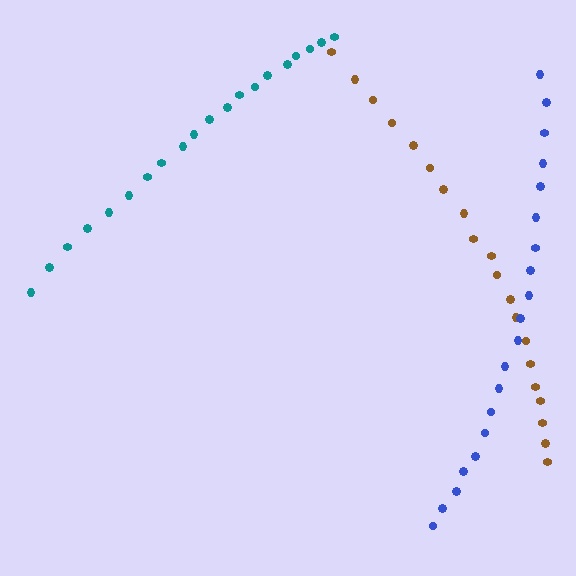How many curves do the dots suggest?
There are 3 distinct paths.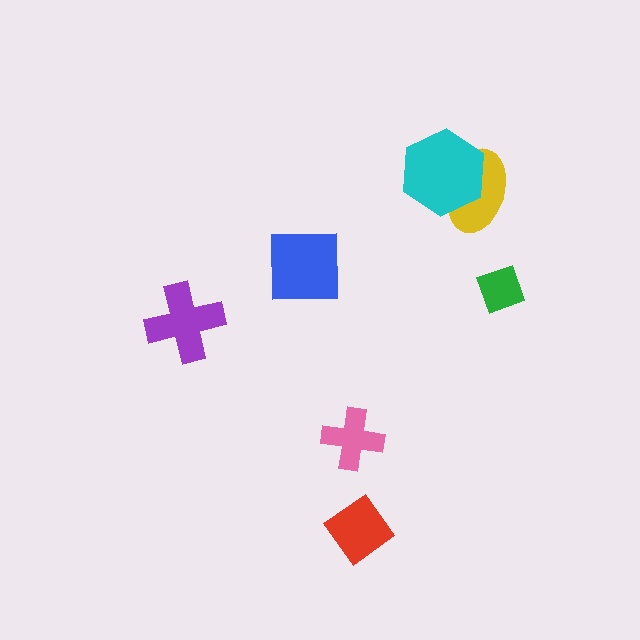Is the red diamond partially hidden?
No, no other shape covers it.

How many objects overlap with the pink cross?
0 objects overlap with the pink cross.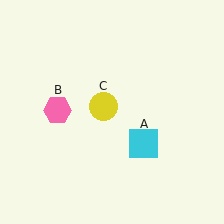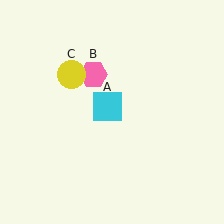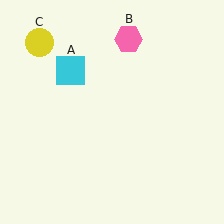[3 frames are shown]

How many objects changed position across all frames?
3 objects changed position: cyan square (object A), pink hexagon (object B), yellow circle (object C).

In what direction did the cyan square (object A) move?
The cyan square (object A) moved up and to the left.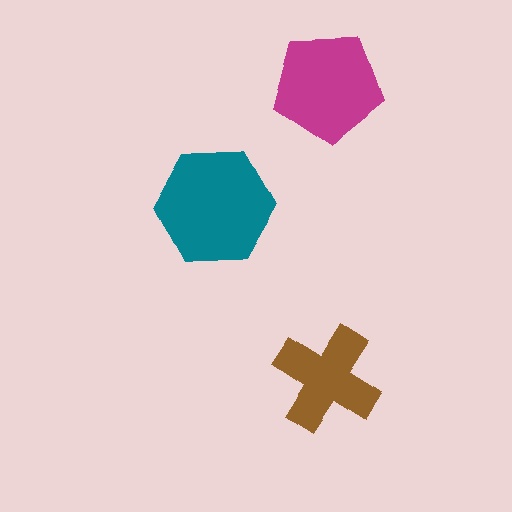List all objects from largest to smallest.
The teal hexagon, the magenta pentagon, the brown cross.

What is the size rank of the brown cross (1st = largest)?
3rd.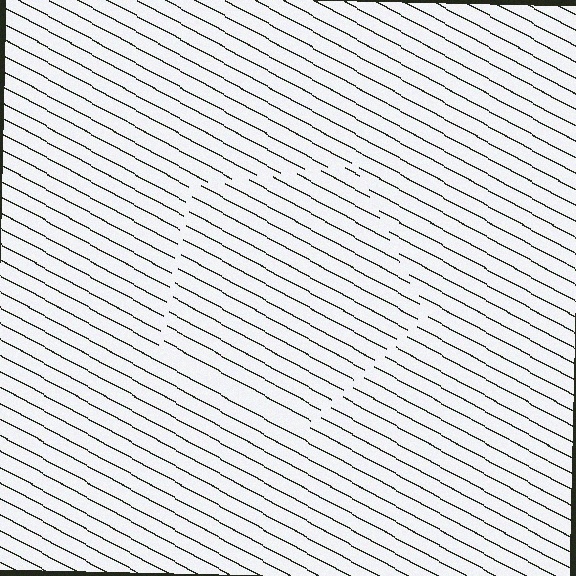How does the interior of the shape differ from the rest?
The interior of the shape contains the same grating, shifted by half a period — the contour is defined by the phase discontinuity where line-ends from the inner and outer gratings abut.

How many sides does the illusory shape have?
5 sides — the line-ends trace a pentagon.